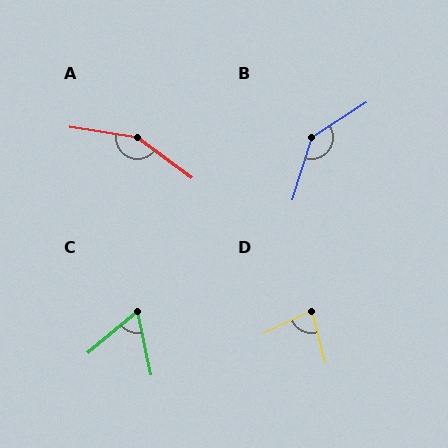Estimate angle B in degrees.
Approximately 140 degrees.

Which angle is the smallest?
C, at approximately 62 degrees.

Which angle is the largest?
A, at approximately 152 degrees.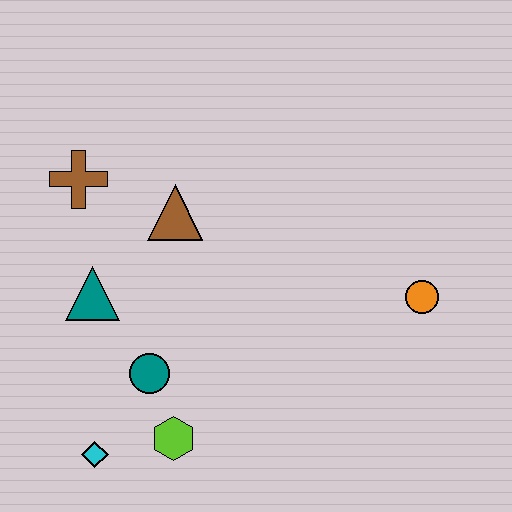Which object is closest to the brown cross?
The brown triangle is closest to the brown cross.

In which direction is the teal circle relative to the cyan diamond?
The teal circle is above the cyan diamond.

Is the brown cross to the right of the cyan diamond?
No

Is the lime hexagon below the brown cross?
Yes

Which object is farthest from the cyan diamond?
The orange circle is farthest from the cyan diamond.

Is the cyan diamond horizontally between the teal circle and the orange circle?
No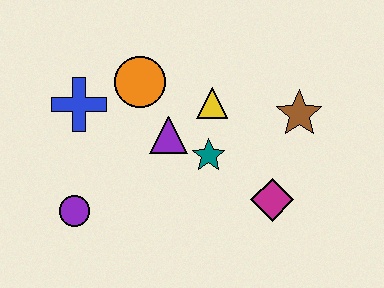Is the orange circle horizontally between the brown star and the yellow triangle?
No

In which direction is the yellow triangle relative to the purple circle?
The yellow triangle is to the right of the purple circle.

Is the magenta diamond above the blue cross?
No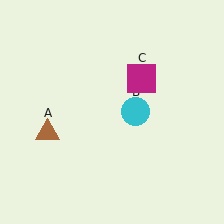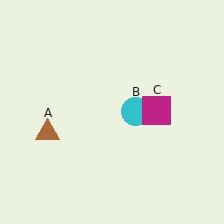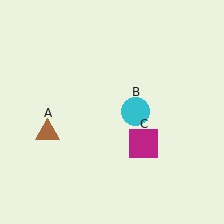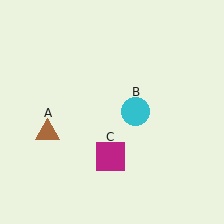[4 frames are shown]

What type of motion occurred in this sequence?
The magenta square (object C) rotated clockwise around the center of the scene.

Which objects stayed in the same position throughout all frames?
Brown triangle (object A) and cyan circle (object B) remained stationary.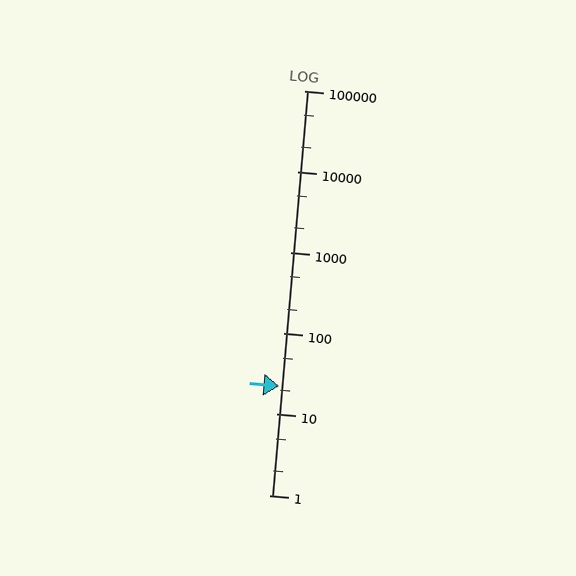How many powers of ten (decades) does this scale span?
The scale spans 5 decades, from 1 to 100000.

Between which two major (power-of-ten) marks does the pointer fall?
The pointer is between 10 and 100.